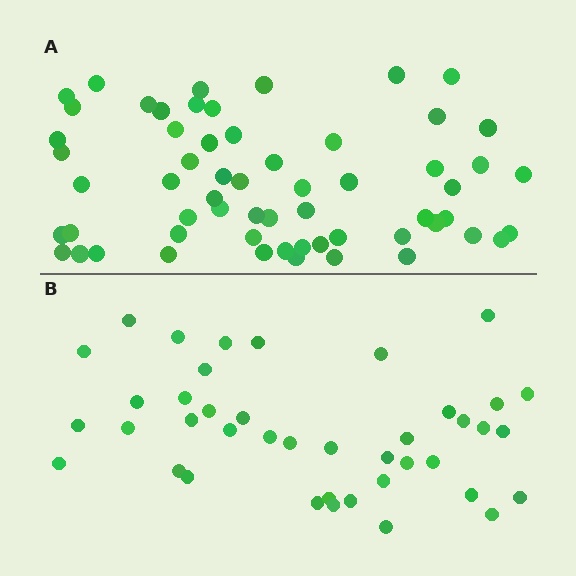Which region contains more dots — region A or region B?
Region A (the top region) has more dots.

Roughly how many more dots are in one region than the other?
Region A has approximately 20 more dots than region B.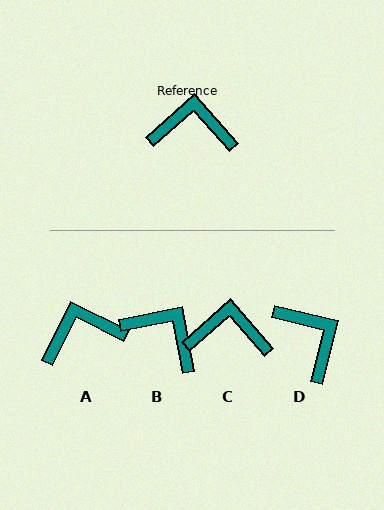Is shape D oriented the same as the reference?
No, it is off by about 55 degrees.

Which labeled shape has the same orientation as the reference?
C.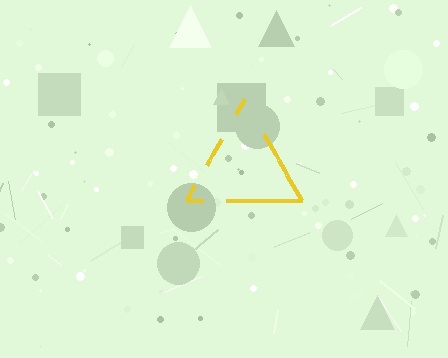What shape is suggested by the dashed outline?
The dashed outline suggests a triangle.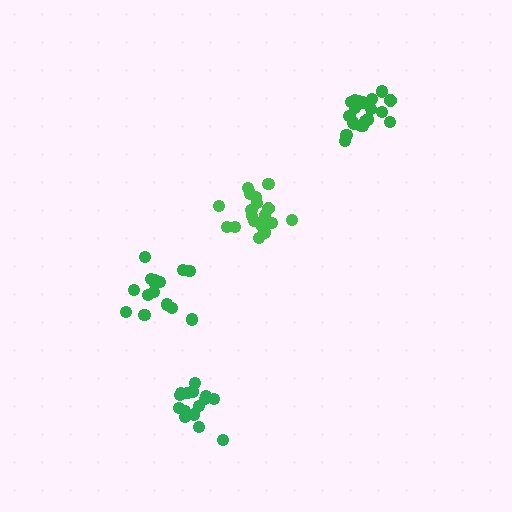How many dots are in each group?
Group 1: 21 dots, Group 2: 20 dots, Group 3: 16 dots, Group 4: 15 dots (72 total).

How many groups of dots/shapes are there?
There are 4 groups.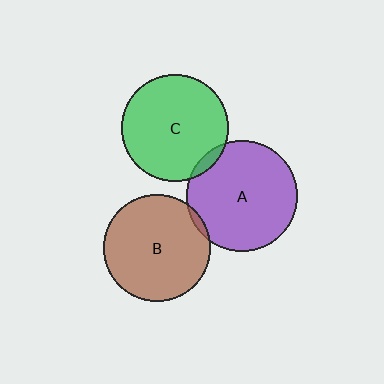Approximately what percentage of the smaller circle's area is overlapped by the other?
Approximately 5%.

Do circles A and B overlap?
Yes.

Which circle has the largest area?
Circle A (purple).